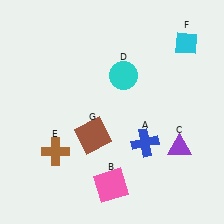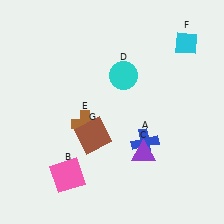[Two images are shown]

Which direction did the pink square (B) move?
The pink square (B) moved left.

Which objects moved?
The objects that moved are: the pink square (B), the purple triangle (C), the brown cross (E).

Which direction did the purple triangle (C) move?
The purple triangle (C) moved left.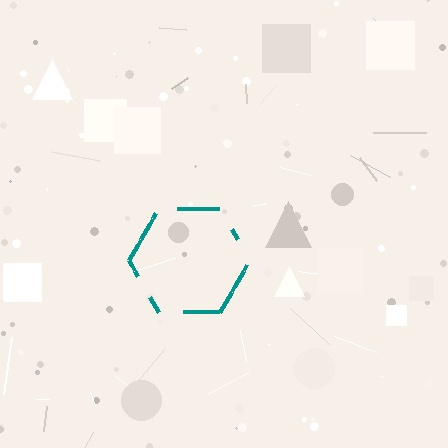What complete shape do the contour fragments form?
The contour fragments form a hexagon.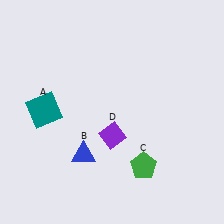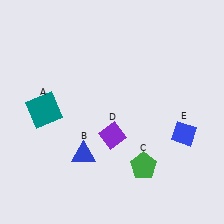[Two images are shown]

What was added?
A blue diamond (E) was added in Image 2.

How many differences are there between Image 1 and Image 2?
There is 1 difference between the two images.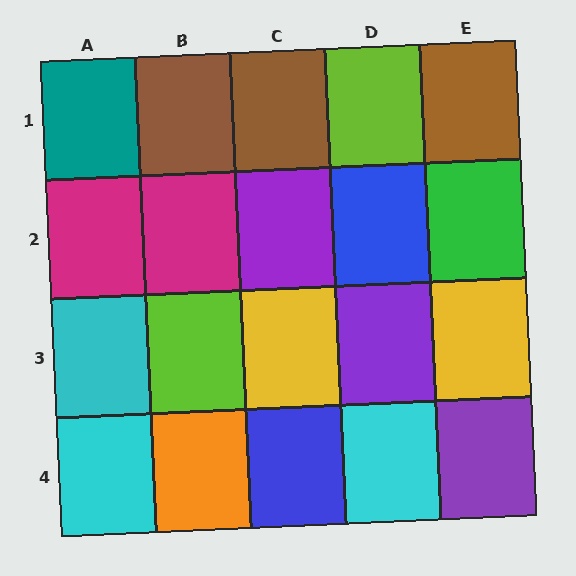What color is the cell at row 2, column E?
Green.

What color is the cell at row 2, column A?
Magenta.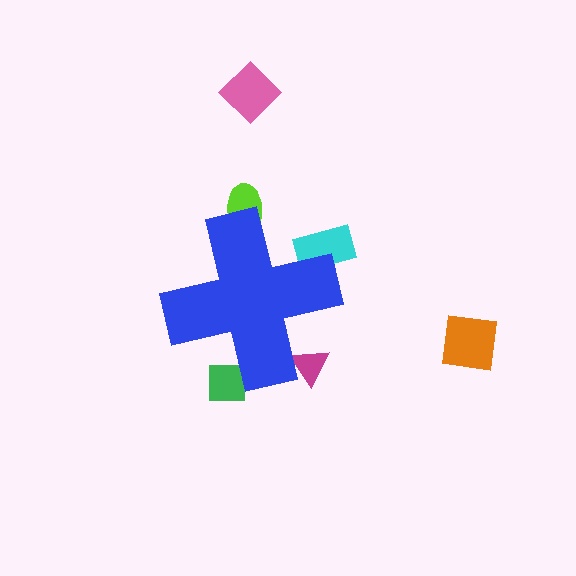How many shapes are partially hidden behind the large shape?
4 shapes are partially hidden.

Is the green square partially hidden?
Yes, the green square is partially hidden behind the blue cross.